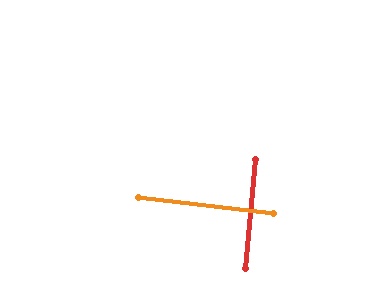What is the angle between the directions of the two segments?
Approximately 89 degrees.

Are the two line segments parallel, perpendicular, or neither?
Perpendicular — they meet at approximately 89°.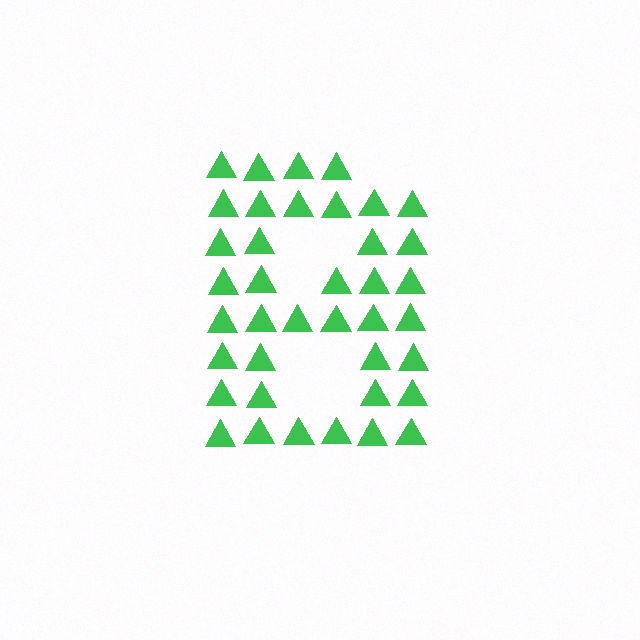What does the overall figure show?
The overall figure shows the letter B.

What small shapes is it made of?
It is made of small triangles.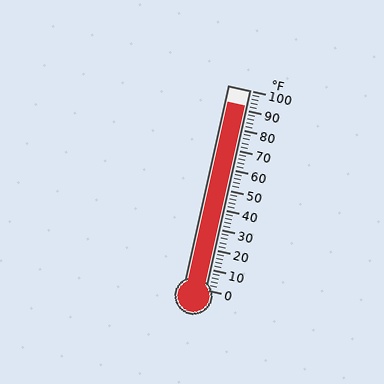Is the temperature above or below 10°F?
The temperature is above 10°F.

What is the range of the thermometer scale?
The thermometer scale ranges from 0°F to 100°F.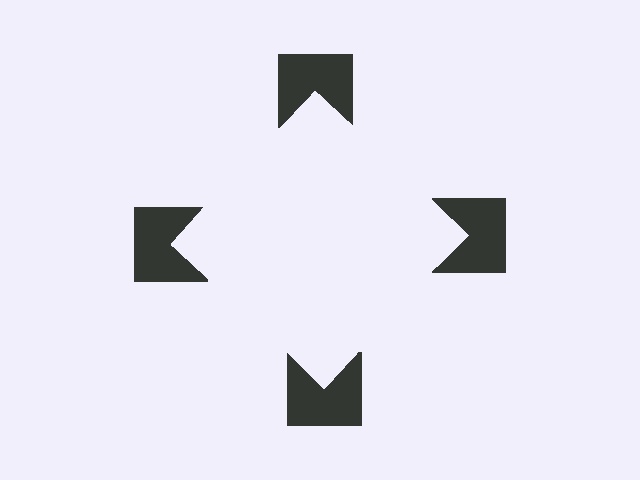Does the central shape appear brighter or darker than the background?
It typically appears slightly brighter than the background, even though no actual brightness change is drawn.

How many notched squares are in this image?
There are 4 — one at each vertex of the illusory square.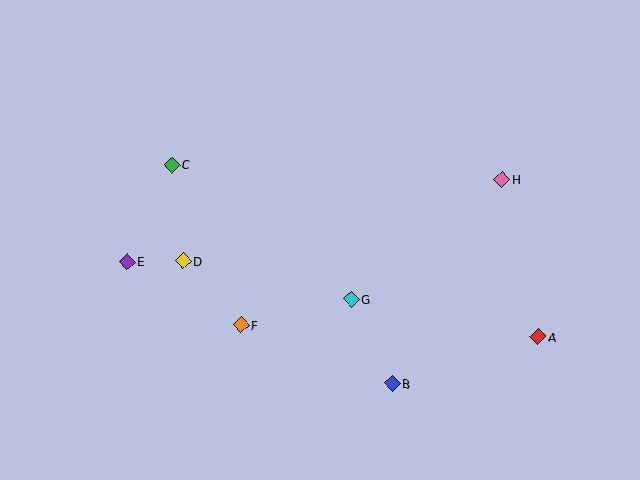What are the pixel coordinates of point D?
Point D is at (183, 261).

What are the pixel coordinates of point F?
Point F is at (241, 325).